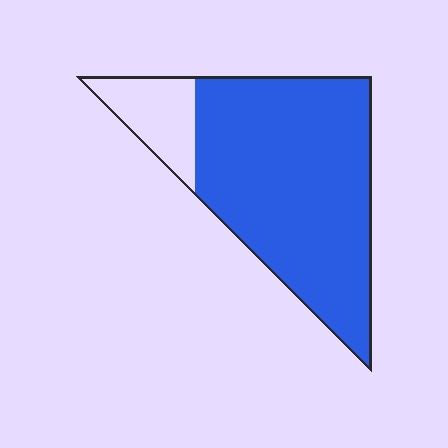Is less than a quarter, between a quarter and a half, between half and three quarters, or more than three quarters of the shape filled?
More than three quarters.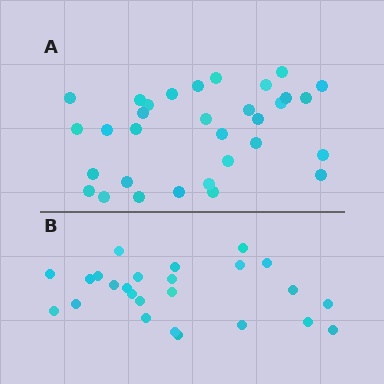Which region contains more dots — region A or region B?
Region A (the top region) has more dots.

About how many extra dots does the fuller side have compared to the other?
Region A has roughly 8 or so more dots than region B.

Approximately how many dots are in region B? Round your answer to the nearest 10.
About 20 dots. (The exact count is 25, which rounds to 20.)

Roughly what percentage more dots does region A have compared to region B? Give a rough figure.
About 30% more.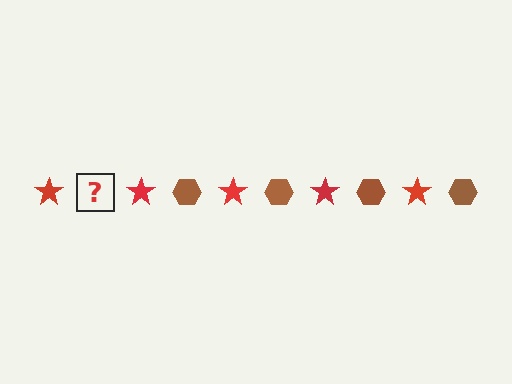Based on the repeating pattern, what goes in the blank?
The blank should be a brown hexagon.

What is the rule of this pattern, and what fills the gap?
The rule is that the pattern alternates between red star and brown hexagon. The gap should be filled with a brown hexagon.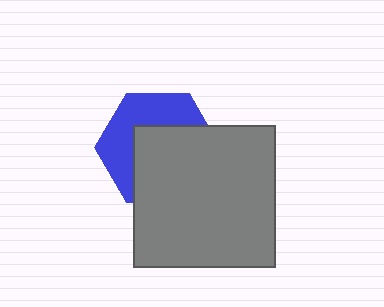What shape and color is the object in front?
The object in front is a gray square.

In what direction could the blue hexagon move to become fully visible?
The blue hexagon could move toward the upper-left. That would shift it out from behind the gray square entirely.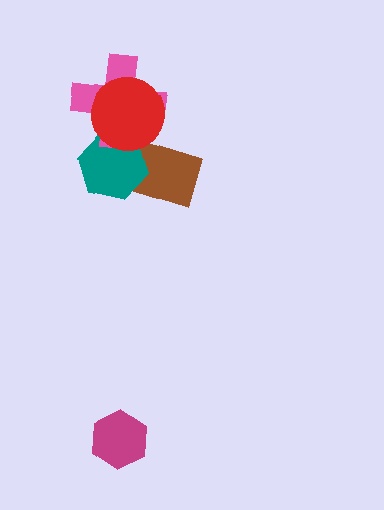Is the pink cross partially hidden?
Yes, it is partially covered by another shape.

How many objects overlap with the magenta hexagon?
0 objects overlap with the magenta hexagon.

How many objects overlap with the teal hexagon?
3 objects overlap with the teal hexagon.